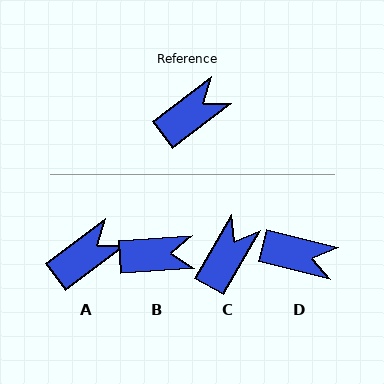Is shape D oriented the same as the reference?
No, it is off by about 52 degrees.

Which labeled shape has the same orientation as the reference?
A.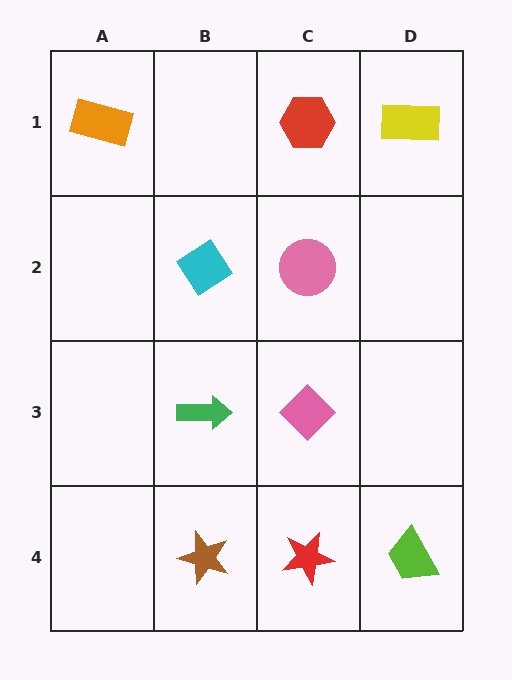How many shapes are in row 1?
3 shapes.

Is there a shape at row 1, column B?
No, that cell is empty.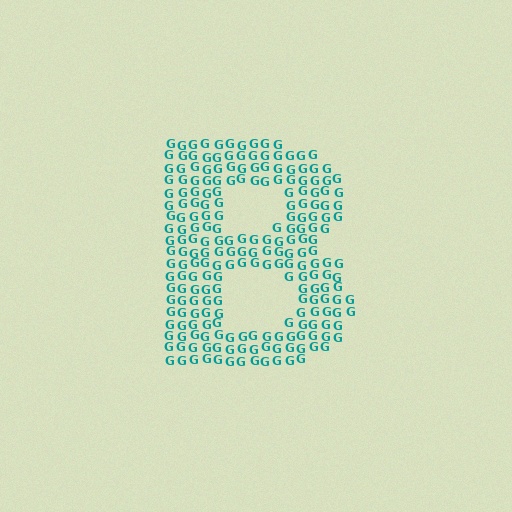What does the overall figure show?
The overall figure shows the letter B.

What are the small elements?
The small elements are letter G's.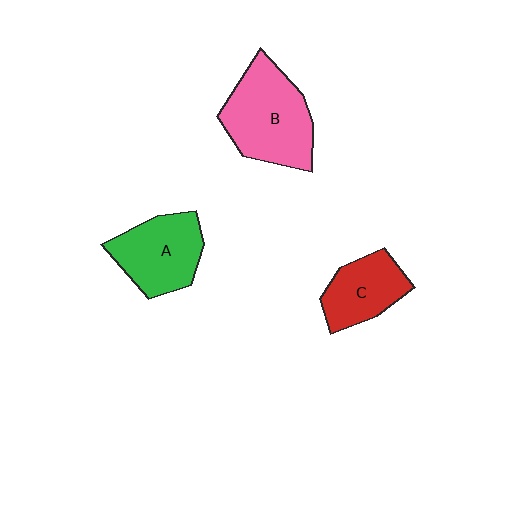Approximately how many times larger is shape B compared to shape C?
Approximately 1.6 times.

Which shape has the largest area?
Shape B (pink).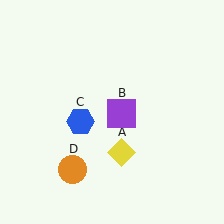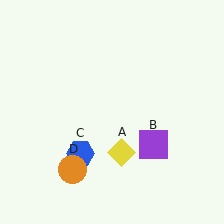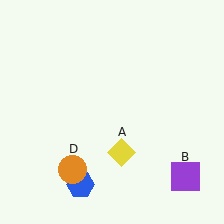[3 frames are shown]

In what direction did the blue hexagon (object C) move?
The blue hexagon (object C) moved down.